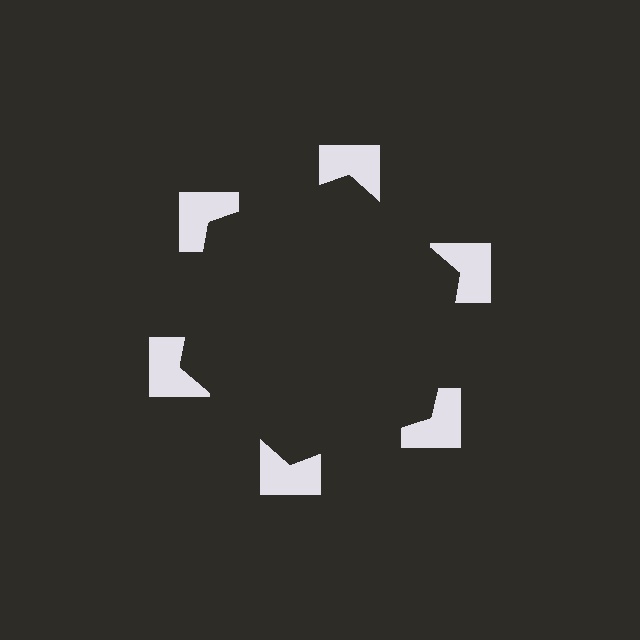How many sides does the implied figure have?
6 sides.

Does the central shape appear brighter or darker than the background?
It typically appears slightly darker than the background, even though no actual brightness change is drawn.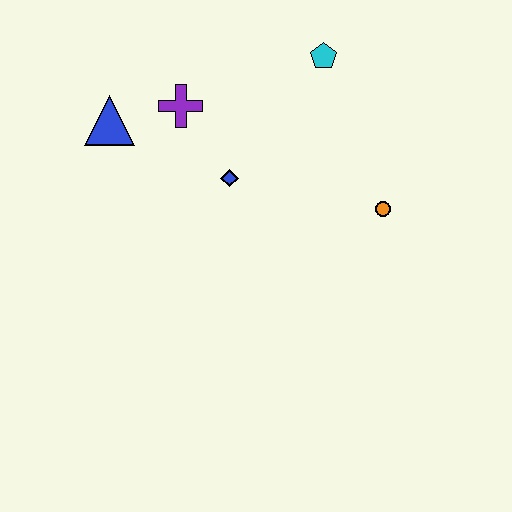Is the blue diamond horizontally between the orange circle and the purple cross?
Yes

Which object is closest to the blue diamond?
The purple cross is closest to the blue diamond.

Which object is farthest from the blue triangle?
The orange circle is farthest from the blue triangle.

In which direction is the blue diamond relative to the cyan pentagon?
The blue diamond is below the cyan pentagon.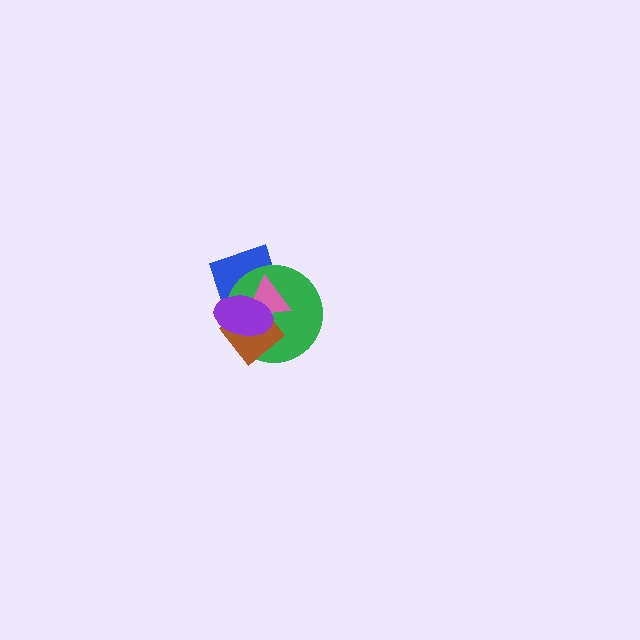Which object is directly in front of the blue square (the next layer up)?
The green circle is directly in front of the blue square.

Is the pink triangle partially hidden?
Yes, it is partially covered by another shape.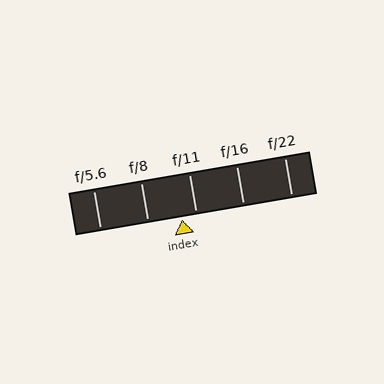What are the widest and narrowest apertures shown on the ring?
The widest aperture shown is f/5.6 and the narrowest is f/22.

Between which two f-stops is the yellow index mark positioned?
The index mark is between f/8 and f/11.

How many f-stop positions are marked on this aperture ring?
There are 5 f-stop positions marked.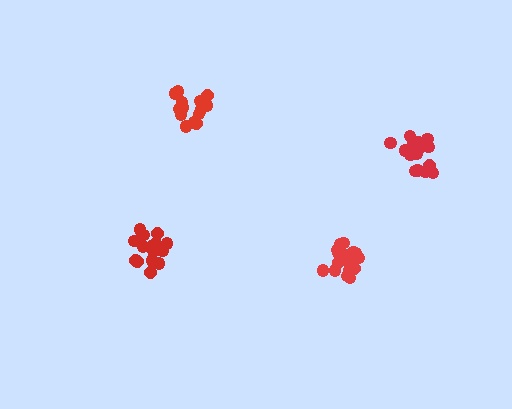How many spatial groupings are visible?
There are 4 spatial groupings.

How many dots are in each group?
Group 1: 18 dots, Group 2: 14 dots, Group 3: 19 dots, Group 4: 15 dots (66 total).